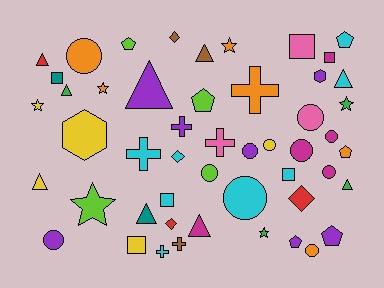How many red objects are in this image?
There are 3 red objects.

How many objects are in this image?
There are 50 objects.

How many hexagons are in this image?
There are 2 hexagons.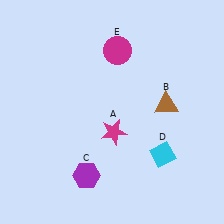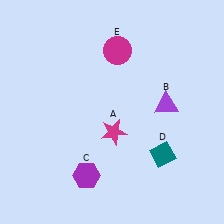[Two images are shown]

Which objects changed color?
B changed from brown to purple. D changed from cyan to teal.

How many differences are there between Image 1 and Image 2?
There are 2 differences between the two images.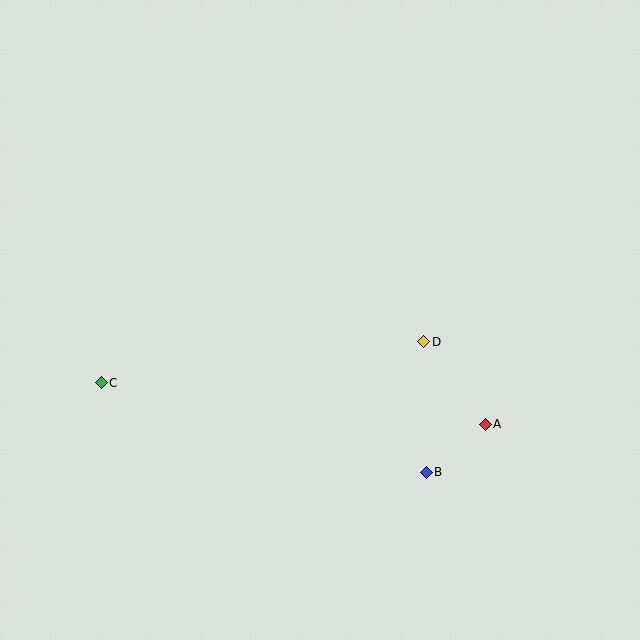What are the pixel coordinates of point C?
Point C is at (101, 383).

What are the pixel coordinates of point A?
Point A is at (485, 424).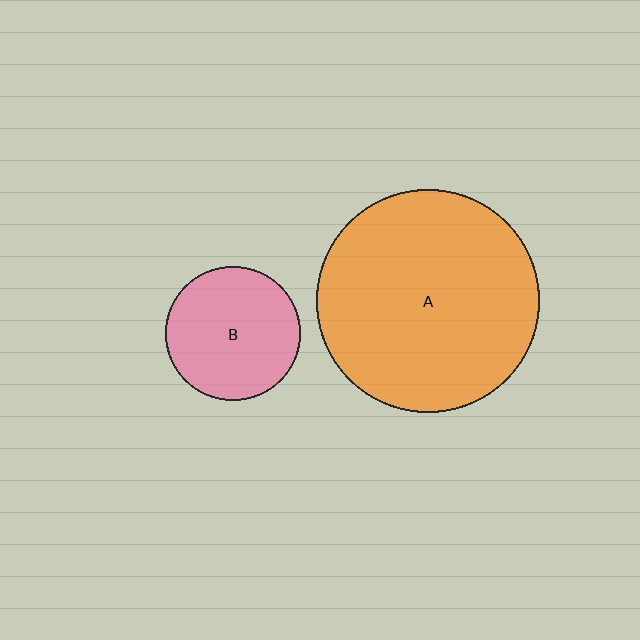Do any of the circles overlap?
No, none of the circles overlap.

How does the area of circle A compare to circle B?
Approximately 2.7 times.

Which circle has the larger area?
Circle A (orange).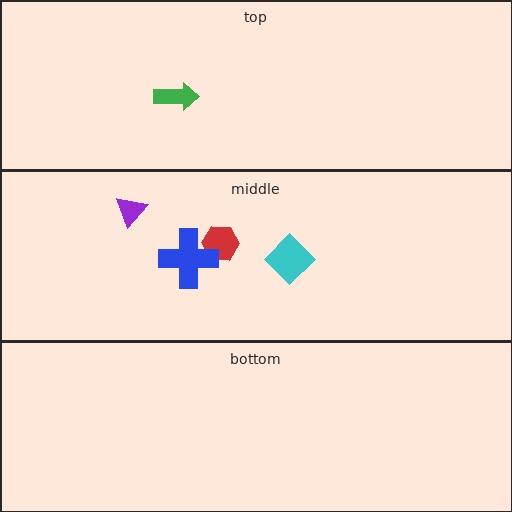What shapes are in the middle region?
The cyan diamond, the red hexagon, the blue cross, the purple triangle.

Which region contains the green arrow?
The top region.